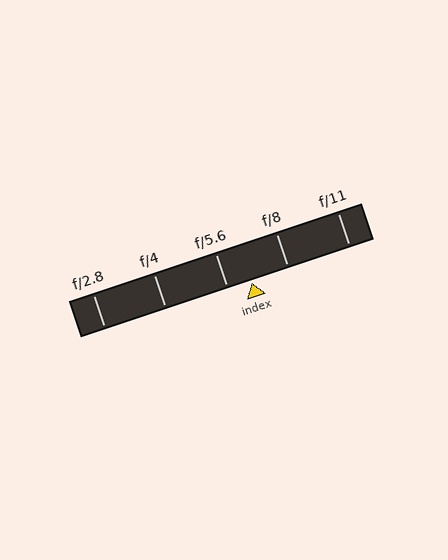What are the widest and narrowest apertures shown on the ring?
The widest aperture shown is f/2.8 and the narrowest is f/11.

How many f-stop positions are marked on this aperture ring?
There are 5 f-stop positions marked.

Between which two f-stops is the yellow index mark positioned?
The index mark is between f/5.6 and f/8.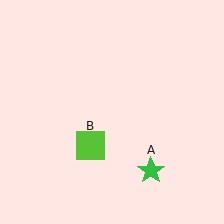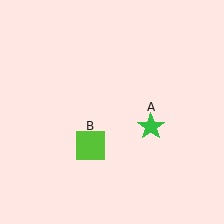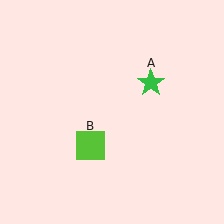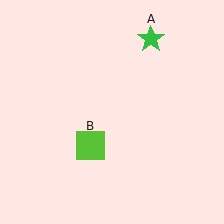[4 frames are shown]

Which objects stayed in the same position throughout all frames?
Lime square (object B) remained stationary.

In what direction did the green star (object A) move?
The green star (object A) moved up.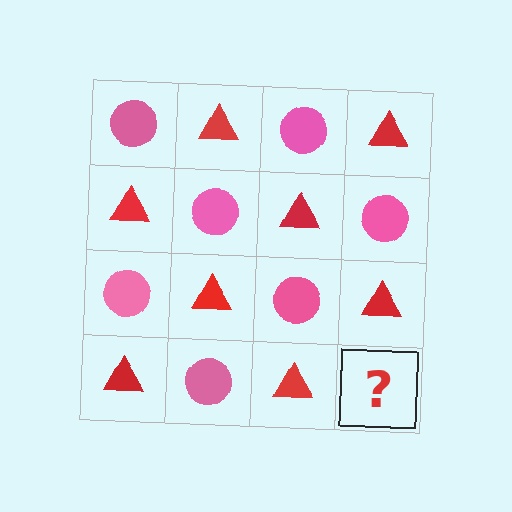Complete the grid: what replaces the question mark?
The question mark should be replaced with a pink circle.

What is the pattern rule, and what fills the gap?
The rule is that it alternates pink circle and red triangle in a checkerboard pattern. The gap should be filled with a pink circle.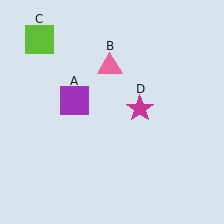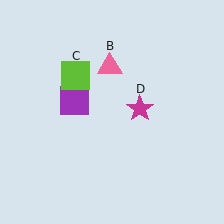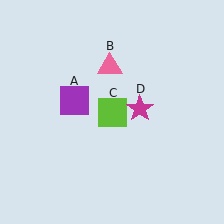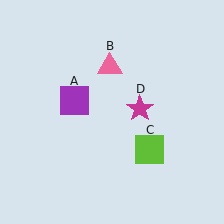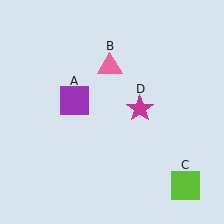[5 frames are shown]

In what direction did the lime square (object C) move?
The lime square (object C) moved down and to the right.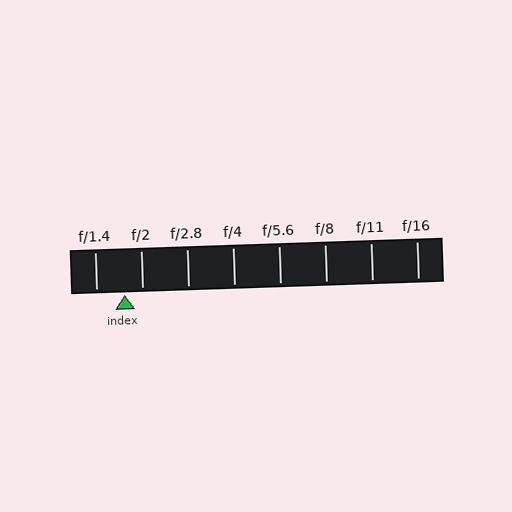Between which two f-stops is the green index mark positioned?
The index mark is between f/1.4 and f/2.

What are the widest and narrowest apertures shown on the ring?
The widest aperture shown is f/1.4 and the narrowest is f/16.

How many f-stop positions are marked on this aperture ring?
There are 8 f-stop positions marked.